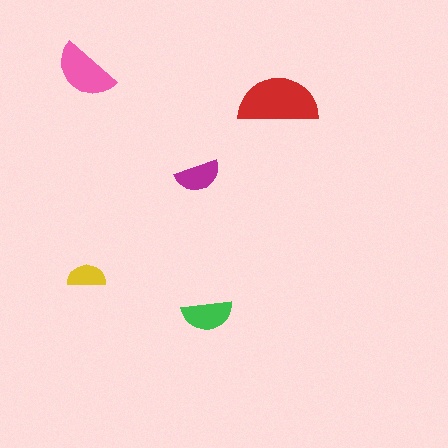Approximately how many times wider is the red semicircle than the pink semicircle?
About 1.5 times wider.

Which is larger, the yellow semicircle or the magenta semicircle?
The magenta one.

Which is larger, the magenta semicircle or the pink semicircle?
The pink one.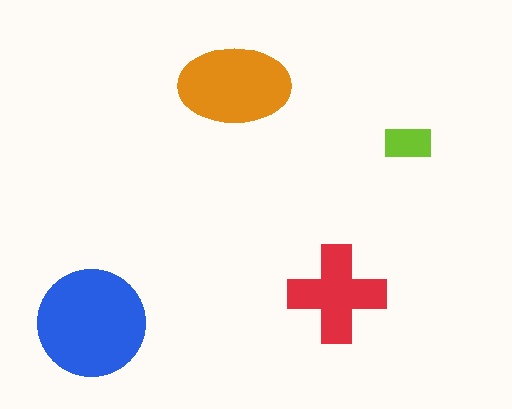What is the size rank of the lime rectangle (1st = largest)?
4th.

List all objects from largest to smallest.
The blue circle, the orange ellipse, the red cross, the lime rectangle.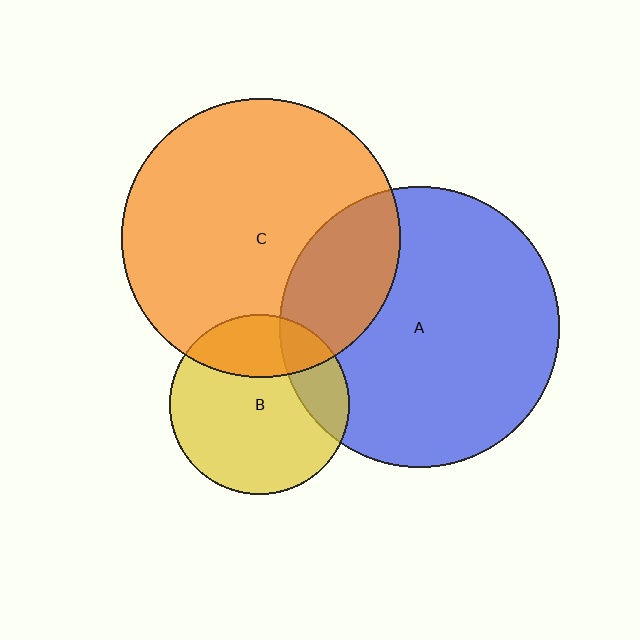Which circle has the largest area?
Circle A (blue).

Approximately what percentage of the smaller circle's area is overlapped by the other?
Approximately 20%.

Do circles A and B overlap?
Yes.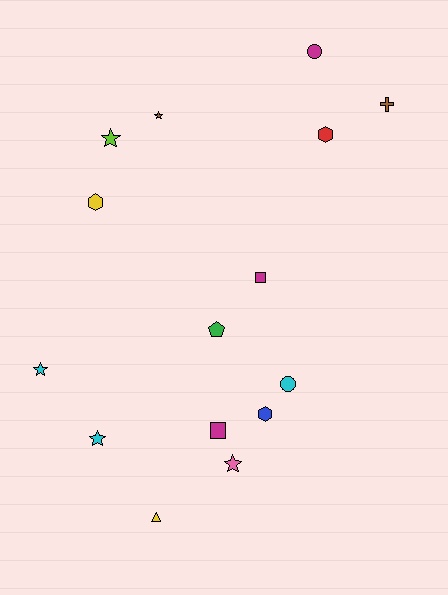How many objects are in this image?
There are 15 objects.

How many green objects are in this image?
There is 1 green object.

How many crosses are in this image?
There is 1 cross.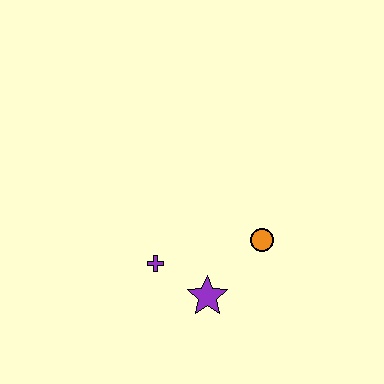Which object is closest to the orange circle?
The purple star is closest to the orange circle.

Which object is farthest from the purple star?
The orange circle is farthest from the purple star.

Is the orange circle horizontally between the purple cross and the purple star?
No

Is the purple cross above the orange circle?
No